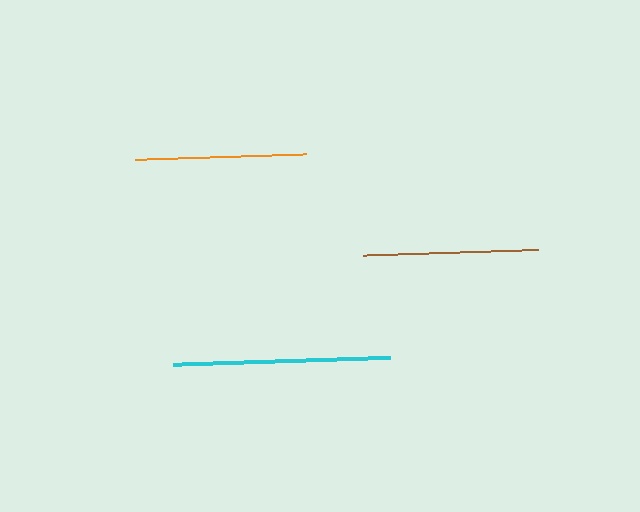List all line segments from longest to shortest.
From longest to shortest: cyan, brown, orange.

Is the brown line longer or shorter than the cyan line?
The cyan line is longer than the brown line.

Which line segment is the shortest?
The orange line is the shortest at approximately 171 pixels.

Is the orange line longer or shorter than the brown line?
The brown line is longer than the orange line.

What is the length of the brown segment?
The brown segment is approximately 175 pixels long.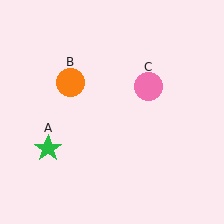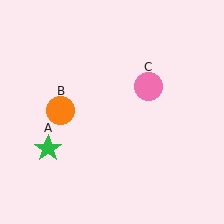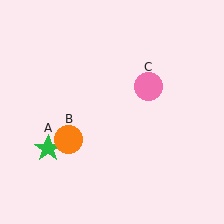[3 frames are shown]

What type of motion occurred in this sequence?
The orange circle (object B) rotated counterclockwise around the center of the scene.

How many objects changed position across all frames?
1 object changed position: orange circle (object B).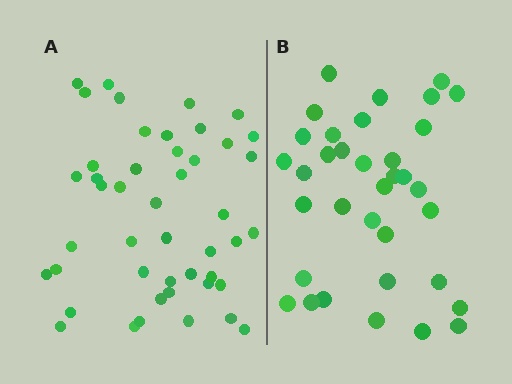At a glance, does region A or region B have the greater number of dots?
Region A (the left region) has more dots.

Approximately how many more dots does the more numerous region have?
Region A has roughly 12 or so more dots than region B.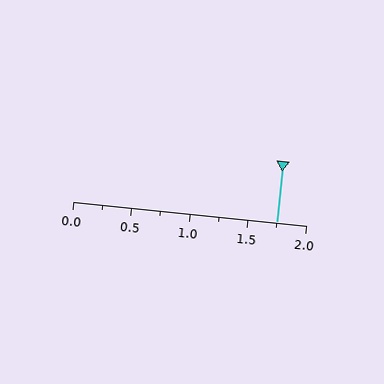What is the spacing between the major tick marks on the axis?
The major ticks are spaced 0.5 apart.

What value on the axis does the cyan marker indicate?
The marker indicates approximately 1.75.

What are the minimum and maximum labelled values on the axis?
The axis runs from 0.0 to 2.0.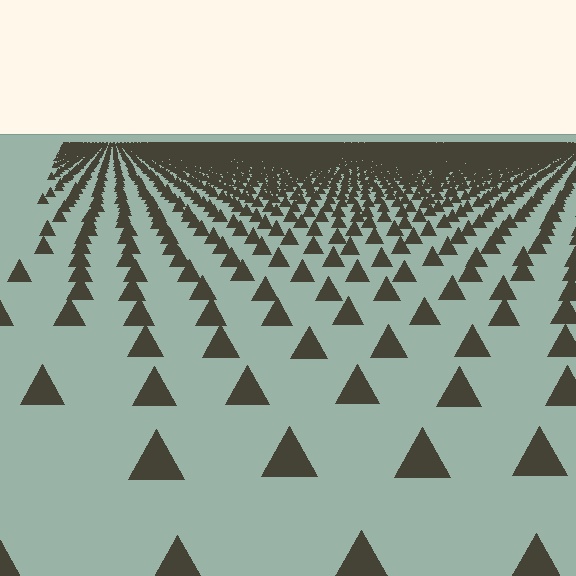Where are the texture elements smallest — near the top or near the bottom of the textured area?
Near the top.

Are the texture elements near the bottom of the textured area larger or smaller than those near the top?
Larger. Near the bottom, elements are closer to the viewer and appear at a bigger on-screen size.